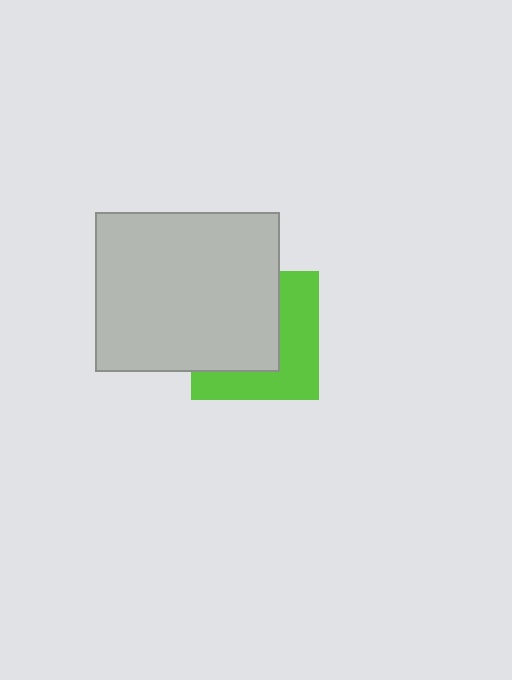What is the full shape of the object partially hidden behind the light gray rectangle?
The partially hidden object is a lime square.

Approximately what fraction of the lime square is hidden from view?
Roughly 54% of the lime square is hidden behind the light gray rectangle.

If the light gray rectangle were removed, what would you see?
You would see the complete lime square.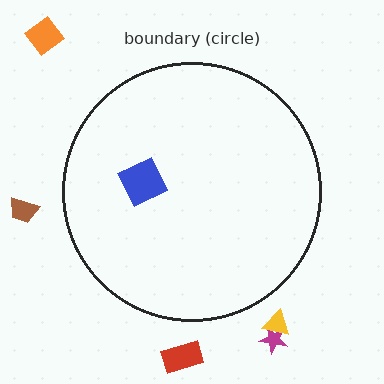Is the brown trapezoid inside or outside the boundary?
Outside.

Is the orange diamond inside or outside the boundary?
Outside.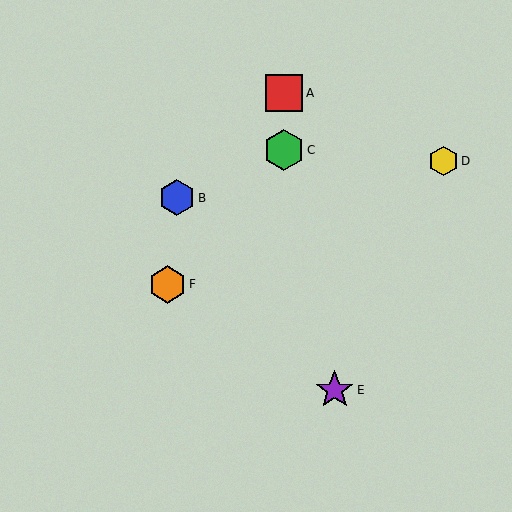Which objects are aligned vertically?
Objects A, C are aligned vertically.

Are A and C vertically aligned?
Yes, both are at x≈284.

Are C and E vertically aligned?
No, C is at x≈284 and E is at x≈335.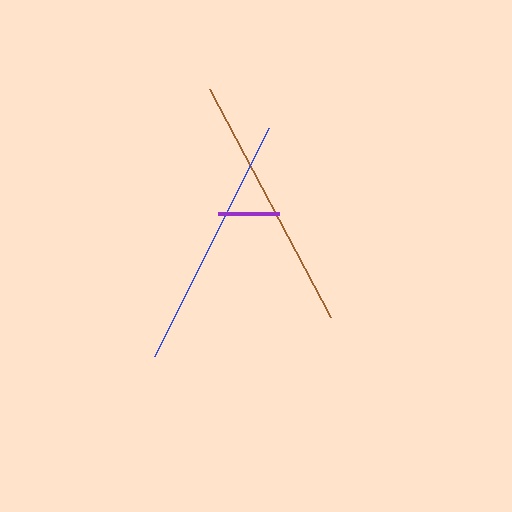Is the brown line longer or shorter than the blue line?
The brown line is longer than the blue line.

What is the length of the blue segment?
The blue segment is approximately 255 pixels long.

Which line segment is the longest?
The brown line is the longest at approximately 258 pixels.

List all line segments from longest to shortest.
From longest to shortest: brown, blue, purple.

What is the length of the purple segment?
The purple segment is approximately 60 pixels long.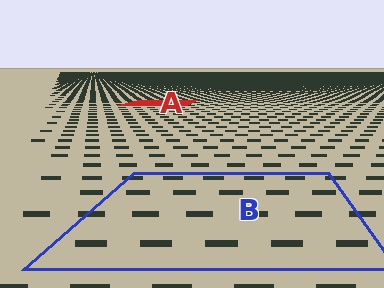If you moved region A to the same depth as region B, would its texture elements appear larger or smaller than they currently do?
They would appear larger. At a closer depth, the same texture elements are projected at a bigger on-screen size.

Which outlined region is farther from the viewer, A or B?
Region A is farther from the viewer — the texture elements inside it appear smaller and more densely packed.